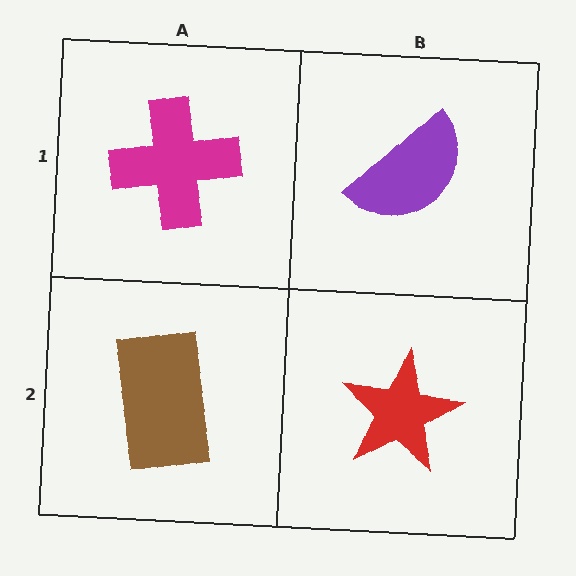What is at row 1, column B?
A purple semicircle.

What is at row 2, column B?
A red star.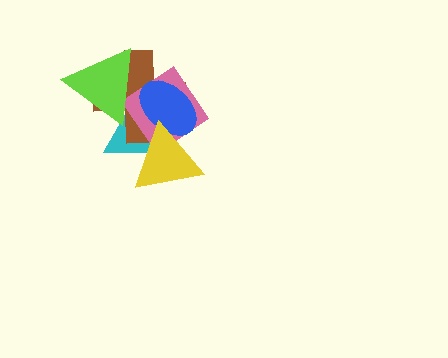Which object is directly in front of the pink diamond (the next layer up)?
The lime triangle is directly in front of the pink diamond.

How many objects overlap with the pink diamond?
5 objects overlap with the pink diamond.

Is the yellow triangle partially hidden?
No, no other shape covers it.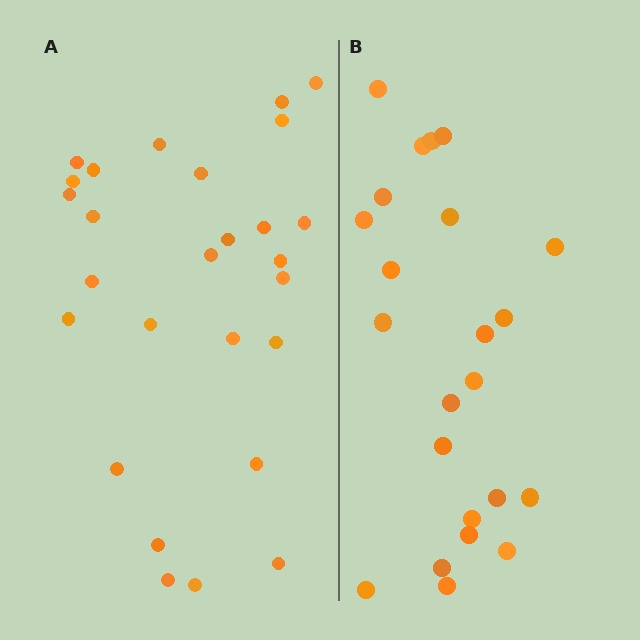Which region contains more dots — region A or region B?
Region A (the left region) has more dots.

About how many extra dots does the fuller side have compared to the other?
Region A has about 4 more dots than region B.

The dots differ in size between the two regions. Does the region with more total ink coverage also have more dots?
No. Region B has more total ink coverage because its dots are larger, but region A actually contains more individual dots. Total area can be misleading — the number of items is what matters here.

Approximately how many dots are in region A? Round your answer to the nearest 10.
About 30 dots. (The exact count is 27, which rounds to 30.)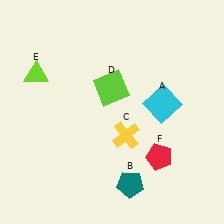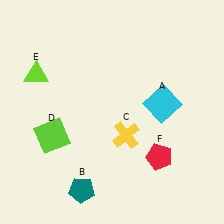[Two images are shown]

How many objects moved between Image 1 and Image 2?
2 objects moved between the two images.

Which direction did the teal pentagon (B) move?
The teal pentagon (B) moved left.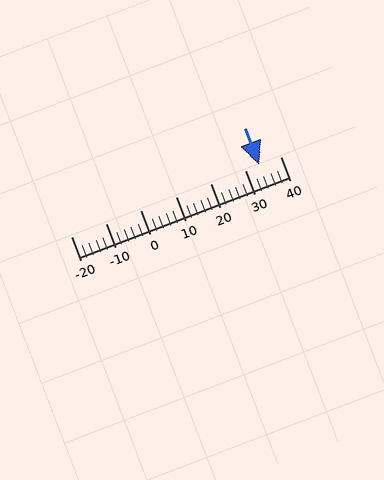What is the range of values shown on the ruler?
The ruler shows values from -20 to 40.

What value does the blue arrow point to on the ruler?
The blue arrow points to approximately 34.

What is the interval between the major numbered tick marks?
The major tick marks are spaced 10 units apart.